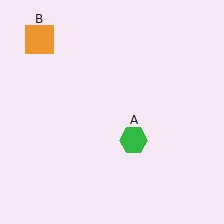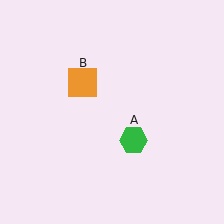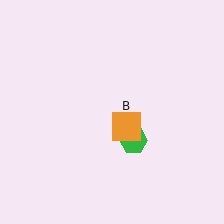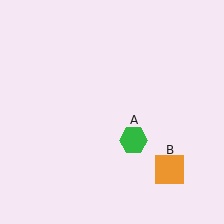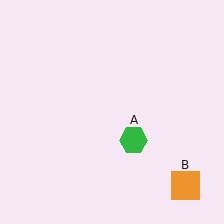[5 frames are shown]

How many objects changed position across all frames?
1 object changed position: orange square (object B).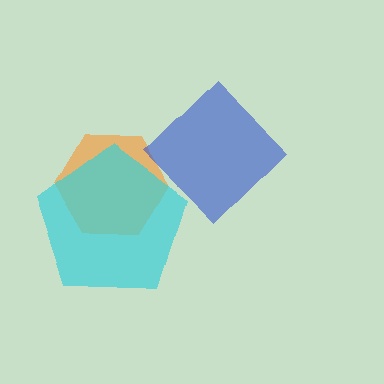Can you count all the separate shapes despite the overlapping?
Yes, there are 3 separate shapes.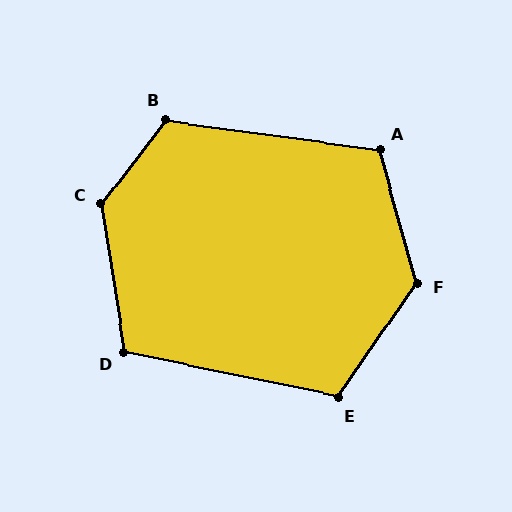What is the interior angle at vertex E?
Approximately 113 degrees (obtuse).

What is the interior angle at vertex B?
Approximately 120 degrees (obtuse).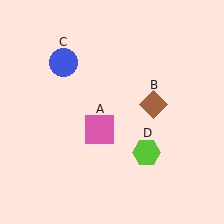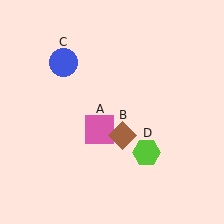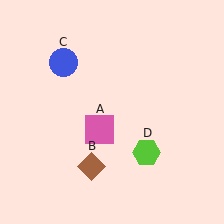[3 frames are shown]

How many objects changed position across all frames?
1 object changed position: brown diamond (object B).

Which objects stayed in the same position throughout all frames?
Pink square (object A) and blue circle (object C) and lime hexagon (object D) remained stationary.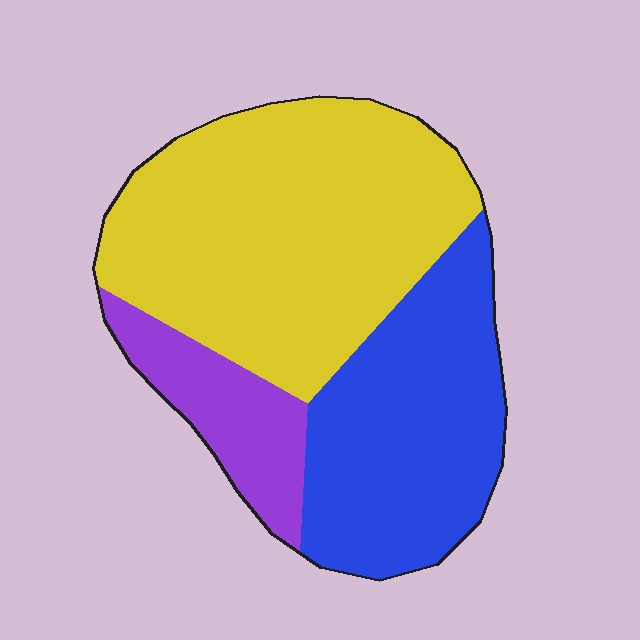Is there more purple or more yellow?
Yellow.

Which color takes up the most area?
Yellow, at roughly 50%.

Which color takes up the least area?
Purple, at roughly 15%.